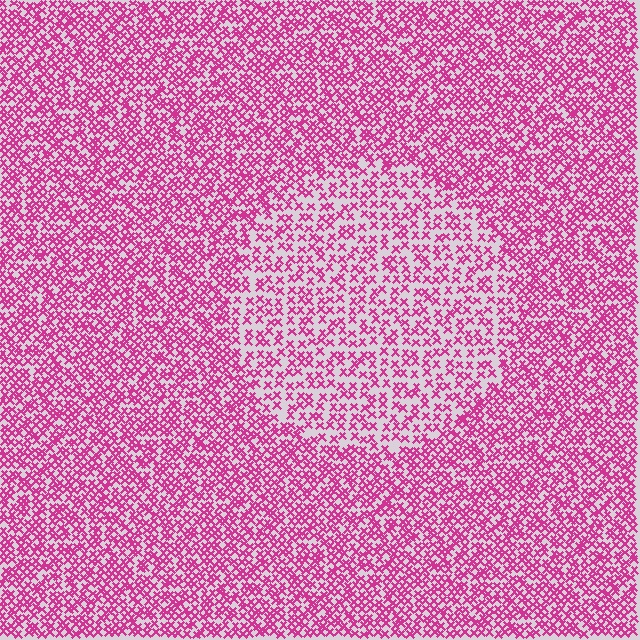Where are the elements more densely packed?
The elements are more densely packed outside the circle boundary.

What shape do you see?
I see a circle.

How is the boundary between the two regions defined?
The boundary is defined by a change in element density (approximately 1.8x ratio). All elements are the same color, size, and shape.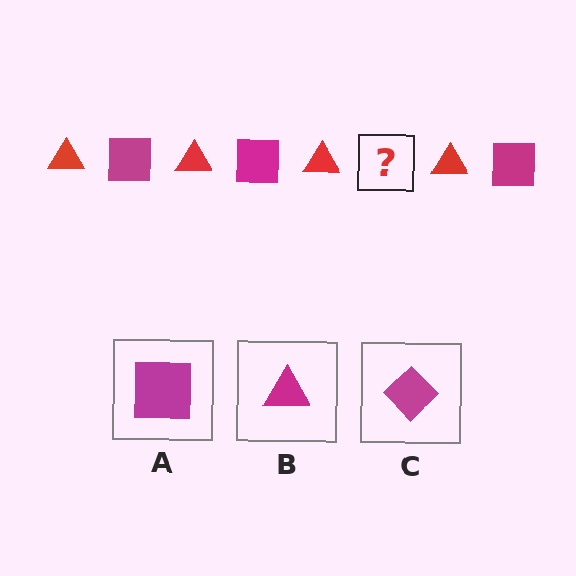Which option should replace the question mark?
Option A.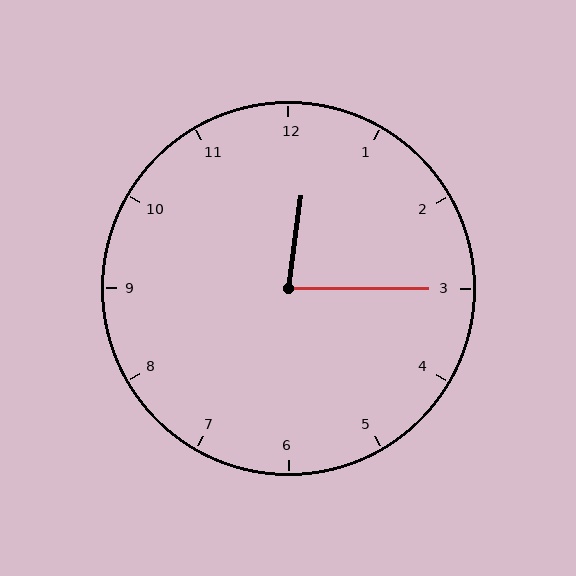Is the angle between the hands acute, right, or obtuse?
It is acute.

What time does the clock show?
12:15.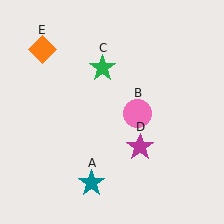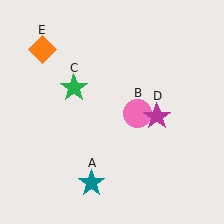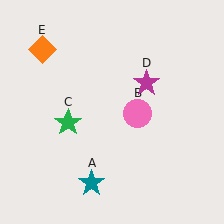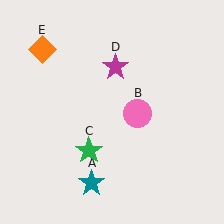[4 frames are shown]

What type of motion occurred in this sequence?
The green star (object C), magenta star (object D) rotated counterclockwise around the center of the scene.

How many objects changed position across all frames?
2 objects changed position: green star (object C), magenta star (object D).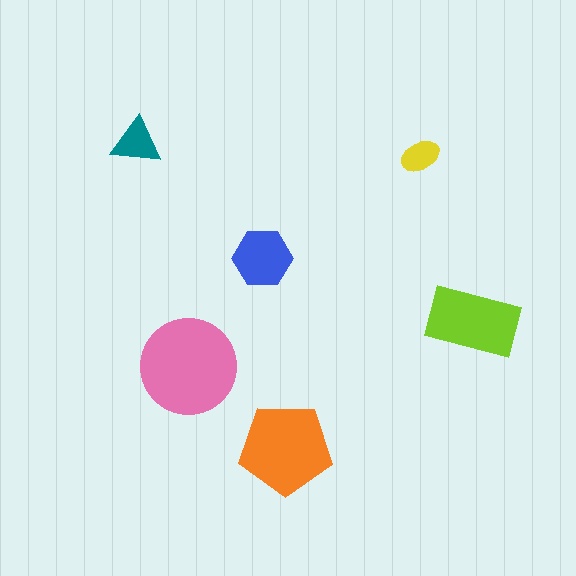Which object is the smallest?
The yellow ellipse.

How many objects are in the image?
There are 6 objects in the image.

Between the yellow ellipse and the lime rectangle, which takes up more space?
The lime rectangle.